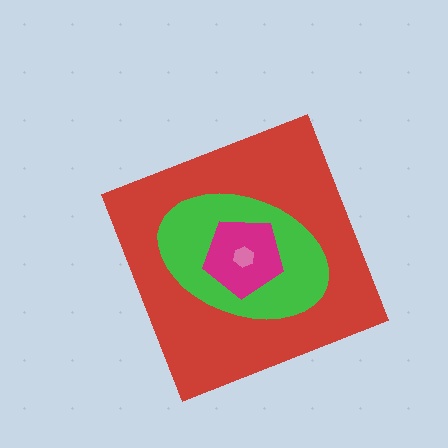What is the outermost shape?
The red diamond.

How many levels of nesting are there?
4.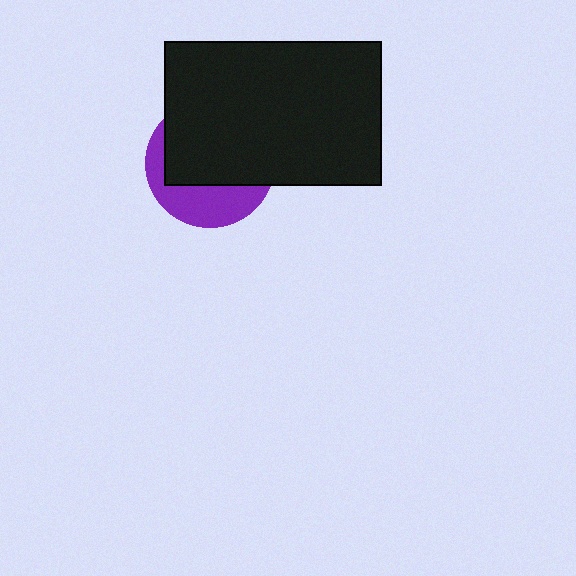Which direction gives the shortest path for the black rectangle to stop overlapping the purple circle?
Moving up gives the shortest separation.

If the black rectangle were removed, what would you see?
You would see the complete purple circle.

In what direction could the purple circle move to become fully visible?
The purple circle could move down. That would shift it out from behind the black rectangle entirely.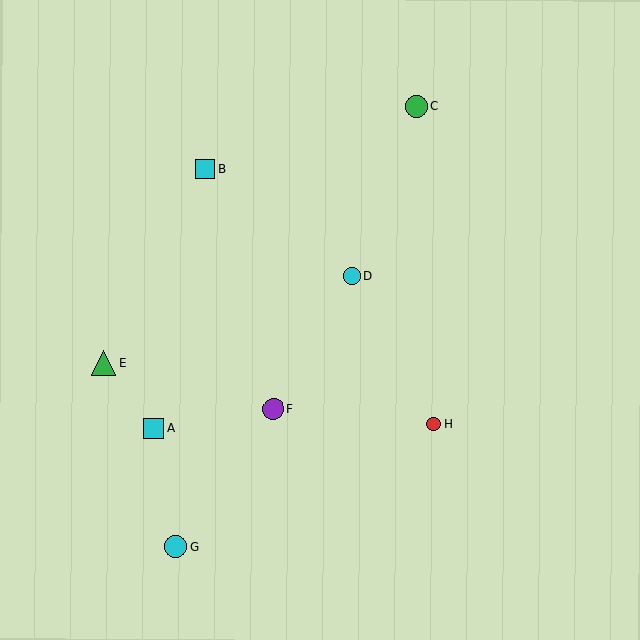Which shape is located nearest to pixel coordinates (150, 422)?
The cyan square (labeled A) at (154, 428) is nearest to that location.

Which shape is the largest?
The green triangle (labeled E) is the largest.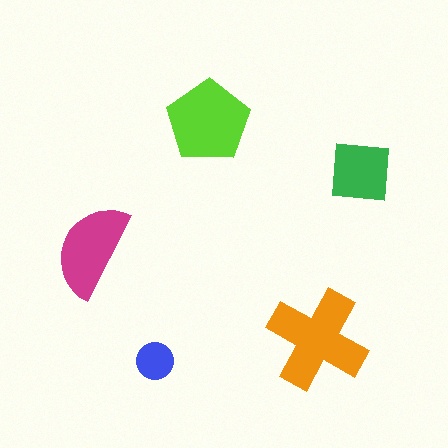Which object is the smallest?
The blue circle.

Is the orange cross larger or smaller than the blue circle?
Larger.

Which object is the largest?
The orange cross.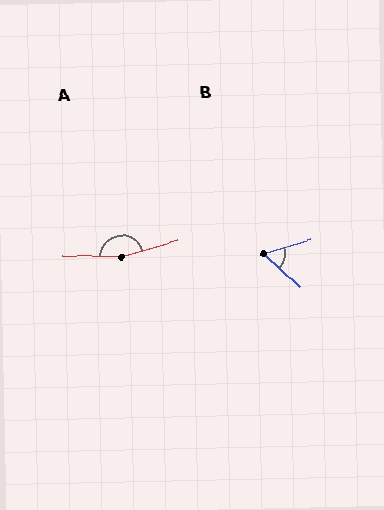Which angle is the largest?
A, at approximately 163 degrees.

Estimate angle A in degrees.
Approximately 163 degrees.